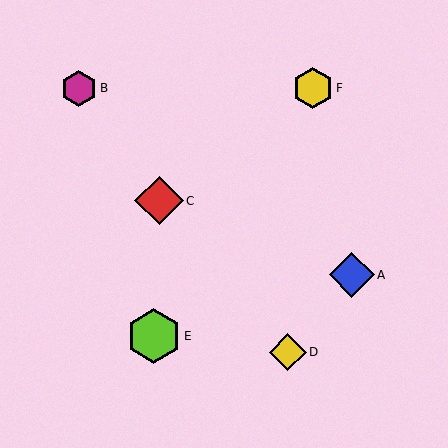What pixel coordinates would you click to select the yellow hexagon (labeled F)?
Click at (313, 88) to select the yellow hexagon F.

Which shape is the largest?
The lime hexagon (labeled E) is the largest.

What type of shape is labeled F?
Shape F is a yellow hexagon.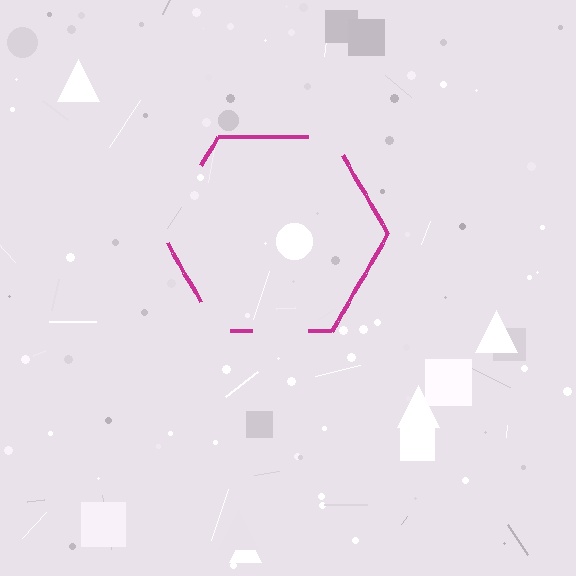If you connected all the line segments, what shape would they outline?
They would outline a hexagon.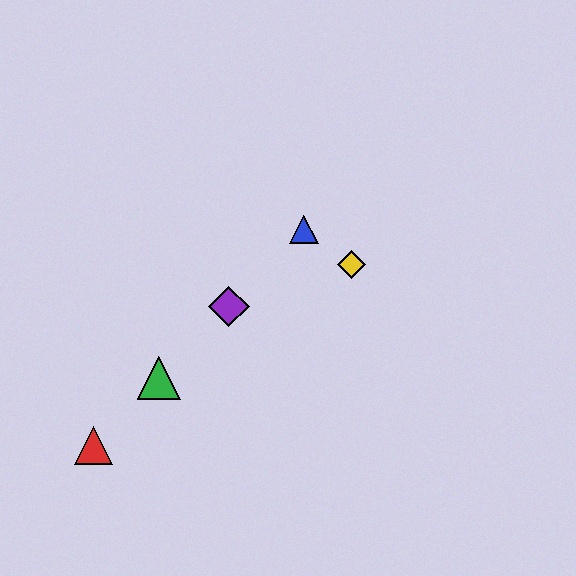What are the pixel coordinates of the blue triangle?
The blue triangle is at (304, 230).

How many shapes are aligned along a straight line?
4 shapes (the red triangle, the blue triangle, the green triangle, the purple diamond) are aligned along a straight line.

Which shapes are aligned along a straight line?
The red triangle, the blue triangle, the green triangle, the purple diamond are aligned along a straight line.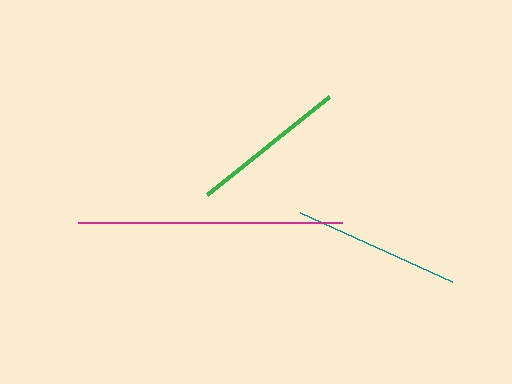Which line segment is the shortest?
The green line is the shortest at approximately 156 pixels.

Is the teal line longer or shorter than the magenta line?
The magenta line is longer than the teal line.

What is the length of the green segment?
The green segment is approximately 156 pixels long.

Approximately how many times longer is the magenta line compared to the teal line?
The magenta line is approximately 1.6 times the length of the teal line.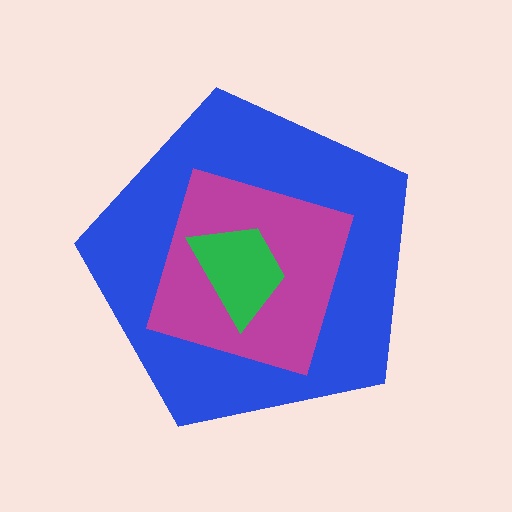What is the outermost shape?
The blue pentagon.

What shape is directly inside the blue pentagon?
The magenta diamond.